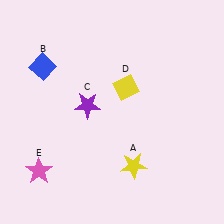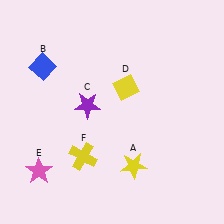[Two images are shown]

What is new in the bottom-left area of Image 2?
A yellow cross (F) was added in the bottom-left area of Image 2.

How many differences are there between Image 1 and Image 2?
There is 1 difference between the two images.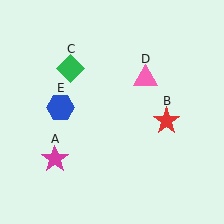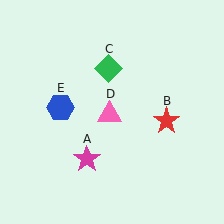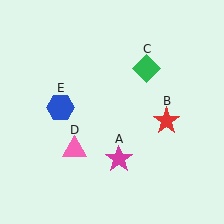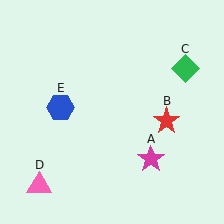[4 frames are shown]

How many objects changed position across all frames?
3 objects changed position: magenta star (object A), green diamond (object C), pink triangle (object D).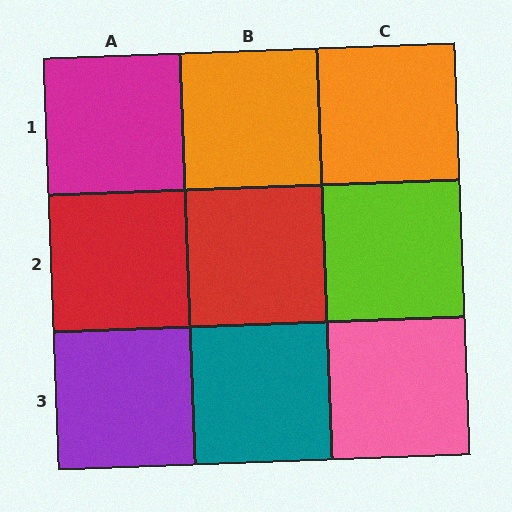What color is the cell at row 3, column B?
Teal.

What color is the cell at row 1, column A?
Magenta.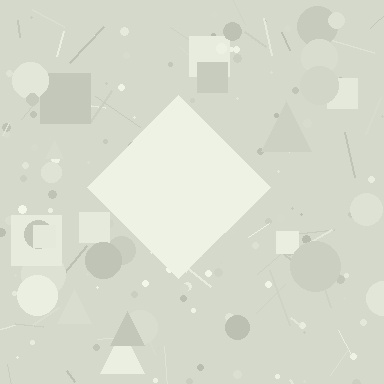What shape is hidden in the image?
A diamond is hidden in the image.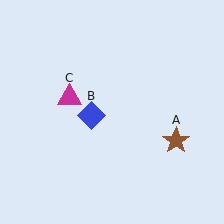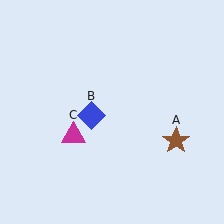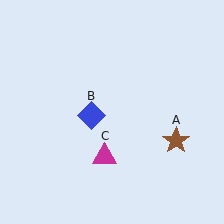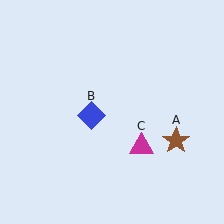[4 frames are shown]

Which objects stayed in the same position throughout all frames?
Brown star (object A) and blue diamond (object B) remained stationary.